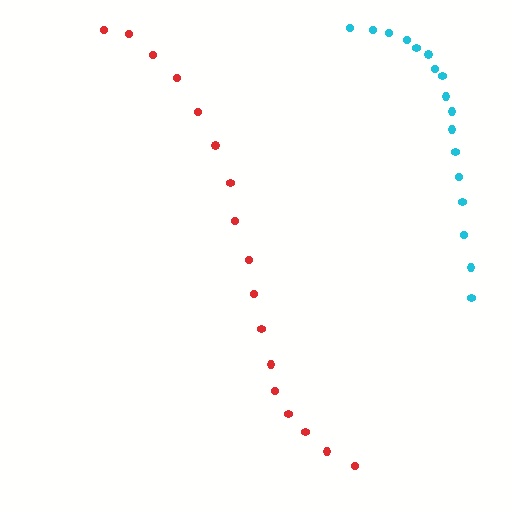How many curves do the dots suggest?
There are 2 distinct paths.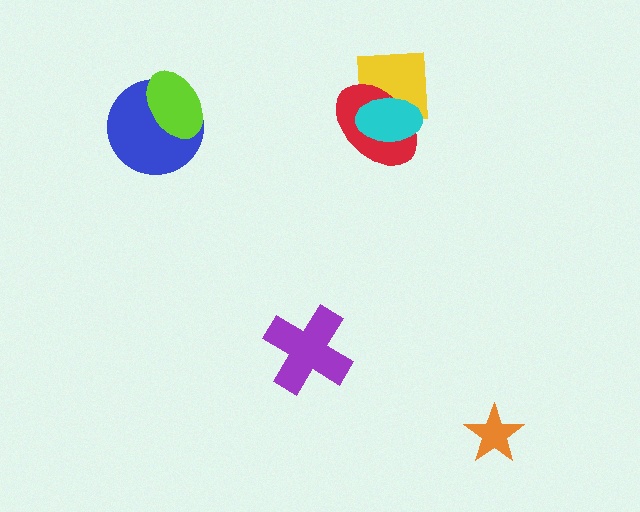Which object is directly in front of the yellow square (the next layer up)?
The red ellipse is directly in front of the yellow square.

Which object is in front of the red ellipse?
The cyan ellipse is in front of the red ellipse.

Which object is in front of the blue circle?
The lime ellipse is in front of the blue circle.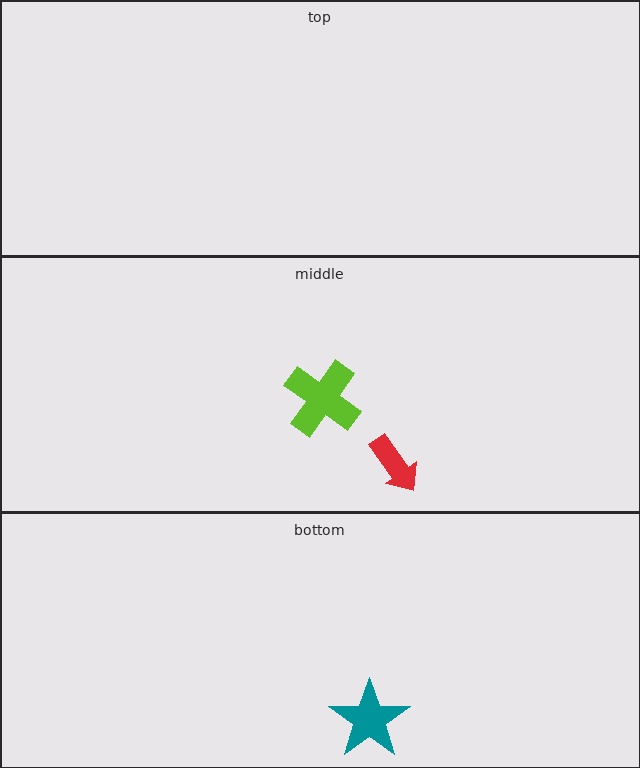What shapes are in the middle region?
The red arrow, the lime cross.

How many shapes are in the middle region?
2.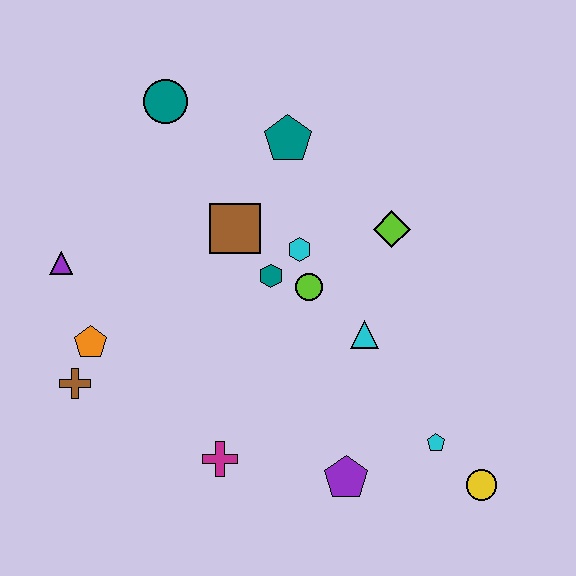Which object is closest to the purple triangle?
The orange pentagon is closest to the purple triangle.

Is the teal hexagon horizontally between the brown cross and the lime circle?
Yes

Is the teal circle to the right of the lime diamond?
No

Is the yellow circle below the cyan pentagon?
Yes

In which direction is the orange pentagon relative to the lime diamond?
The orange pentagon is to the left of the lime diamond.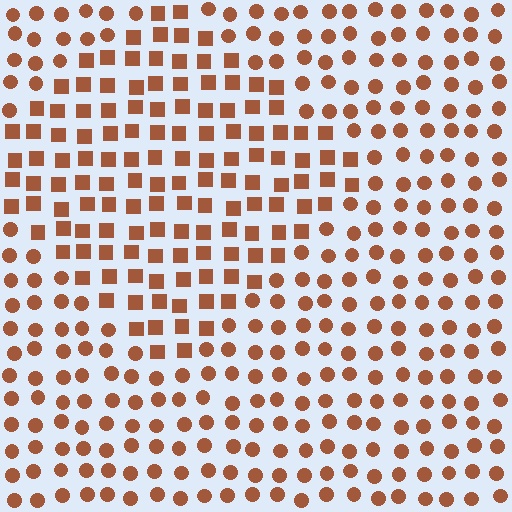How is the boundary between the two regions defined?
The boundary is defined by a change in element shape: squares inside vs. circles outside. All elements share the same color and spacing.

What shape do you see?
I see a diamond.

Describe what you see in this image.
The image is filled with small brown elements arranged in a uniform grid. A diamond-shaped region contains squares, while the surrounding area contains circles. The boundary is defined purely by the change in element shape.